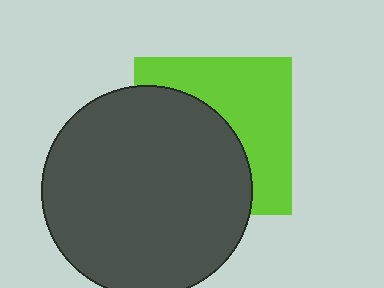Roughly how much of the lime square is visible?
About half of it is visible (roughly 47%).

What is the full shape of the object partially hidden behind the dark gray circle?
The partially hidden object is a lime square.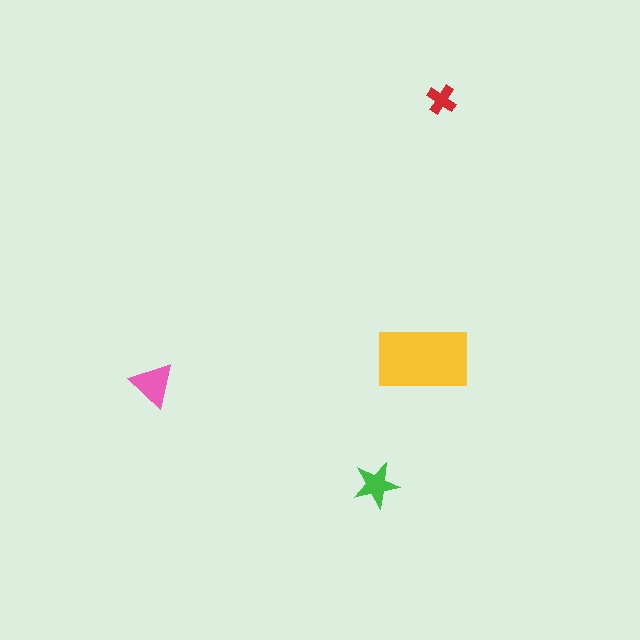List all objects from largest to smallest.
The yellow rectangle, the pink triangle, the green star, the red cross.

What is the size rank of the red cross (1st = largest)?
4th.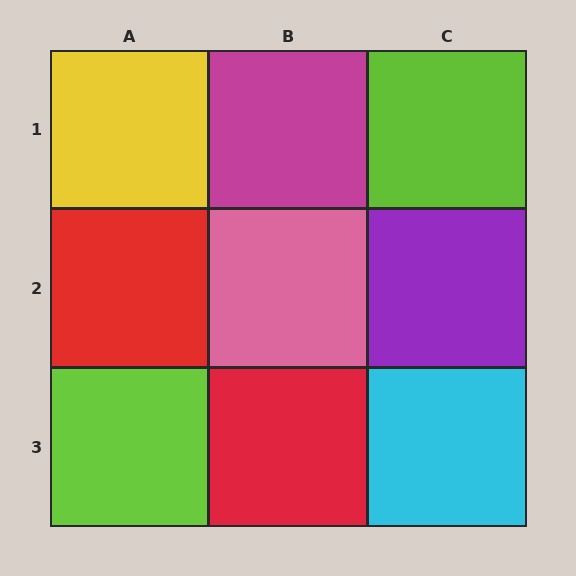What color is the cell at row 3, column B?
Red.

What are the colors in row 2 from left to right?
Red, pink, purple.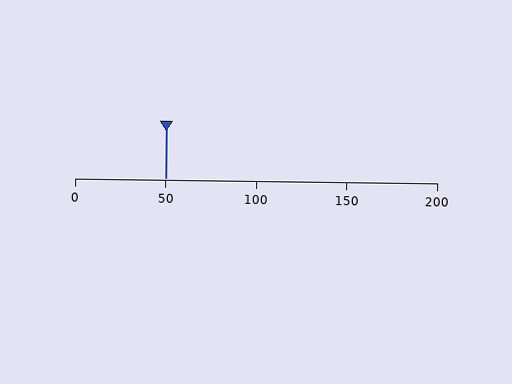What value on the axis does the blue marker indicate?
The marker indicates approximately 50.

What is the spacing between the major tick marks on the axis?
The major ticks are spaced 50 apart.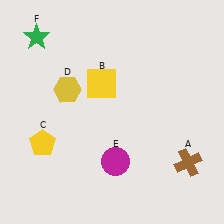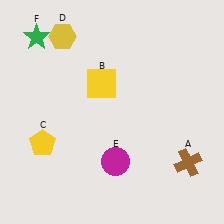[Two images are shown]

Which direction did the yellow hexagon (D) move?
The yellow hexagon (D) moved up.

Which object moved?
The yellow hexagon (D) moved up.